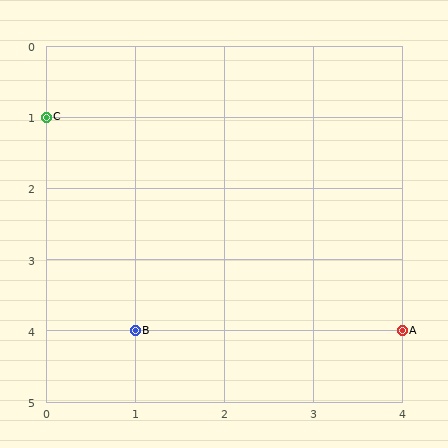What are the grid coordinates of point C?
Point C is at grid coordinates (0, 1).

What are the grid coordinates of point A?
Point A is at grid coordinates (4, 4).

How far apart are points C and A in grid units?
Points C and A are 4 columns and 3 rows apart (about 5.0 grid units diagonally).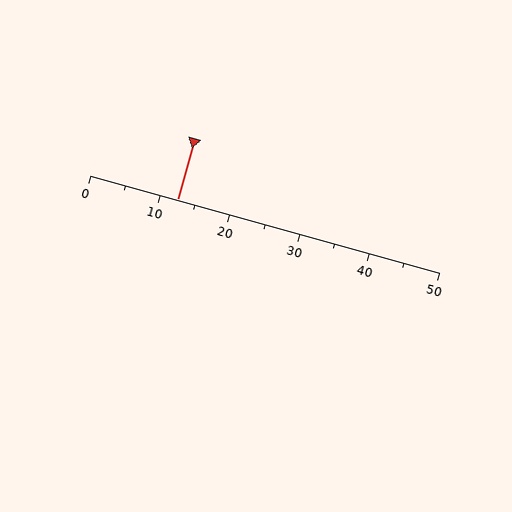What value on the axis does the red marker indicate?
The marker indicates approximately 12.5.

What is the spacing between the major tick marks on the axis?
The major ticks are spaced 10 apart.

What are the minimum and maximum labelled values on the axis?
The axis runs from 0 to 50.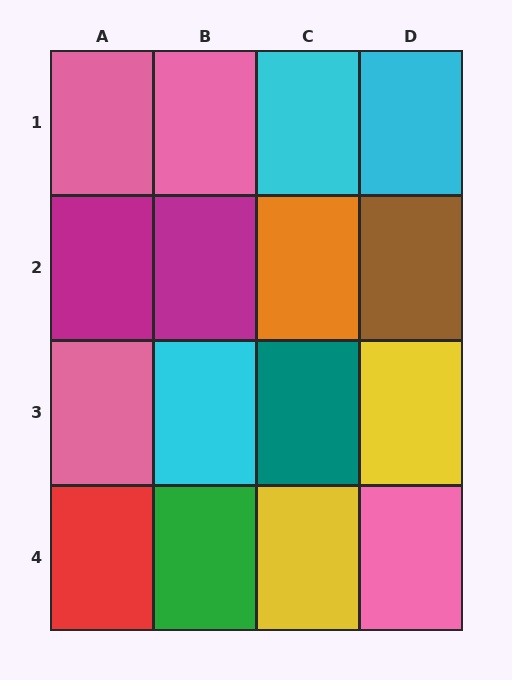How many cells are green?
1 cell is green.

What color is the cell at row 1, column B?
Pink.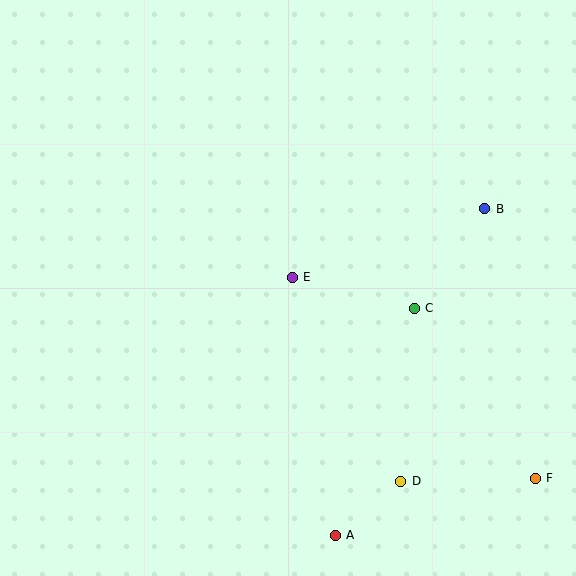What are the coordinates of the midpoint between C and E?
The midpoint between C and E is at (353, 293).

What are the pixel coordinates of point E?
Point E is at (292, 277).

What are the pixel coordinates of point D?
Point D is at (401, 481).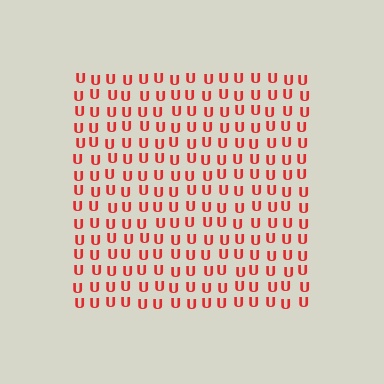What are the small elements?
The small elements are letter U's.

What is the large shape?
The large shape is a square.